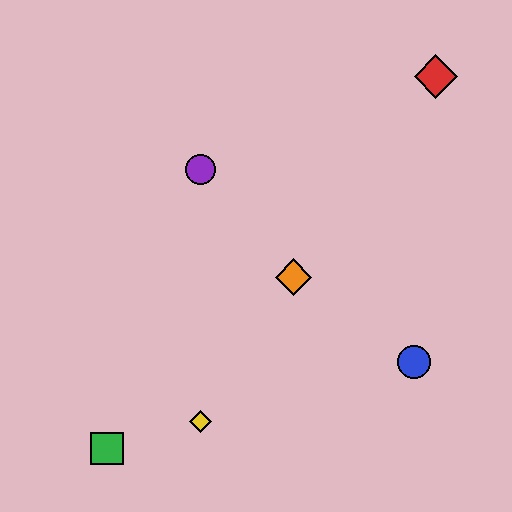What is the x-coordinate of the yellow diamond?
The yellow diamond is at x≈200.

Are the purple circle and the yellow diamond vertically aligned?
Yes, both are at x≈200.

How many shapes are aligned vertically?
2 shapes (the yellow diamond, the purple circle) are aligned vertically.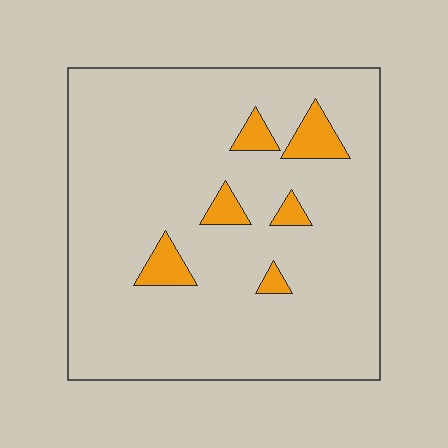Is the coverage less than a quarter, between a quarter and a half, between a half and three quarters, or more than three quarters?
Less than a quarter.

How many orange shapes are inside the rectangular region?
6.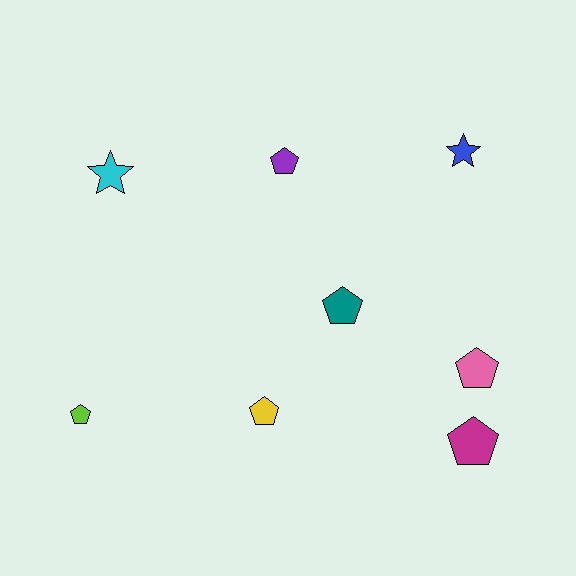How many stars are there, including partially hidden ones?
There are 2 stars.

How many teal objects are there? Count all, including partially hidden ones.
There is 1 teal object.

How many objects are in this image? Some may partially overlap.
There are 8 objects.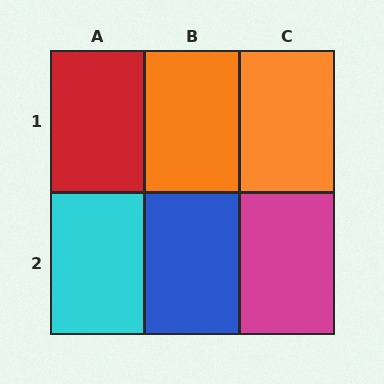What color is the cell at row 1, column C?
Orange.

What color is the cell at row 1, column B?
Orange.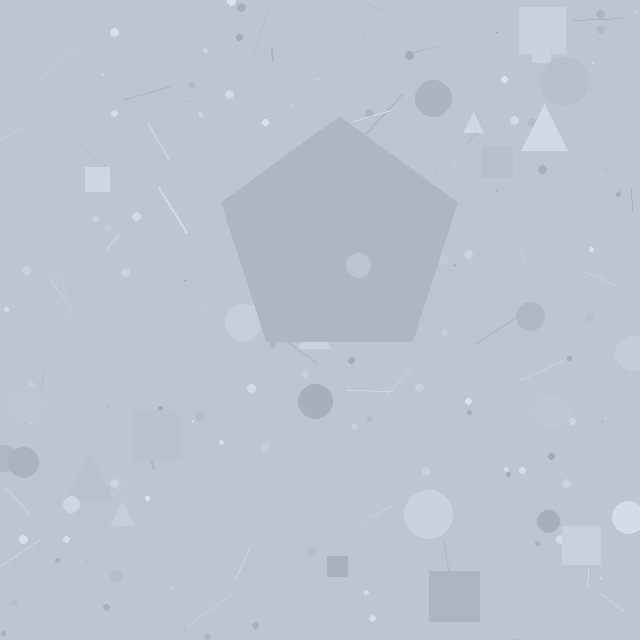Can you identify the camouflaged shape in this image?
The camouflaged shape is a pentagon.